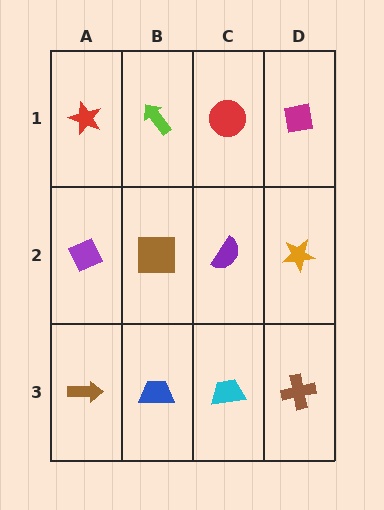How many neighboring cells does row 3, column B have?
3.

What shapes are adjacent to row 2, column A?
A red star (row 1, column A), a brown arrow (row 3, column A), a brown square (row 2, column B).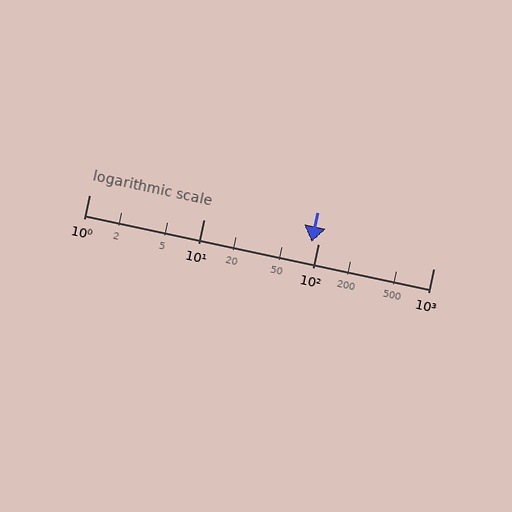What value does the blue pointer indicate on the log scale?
The pointer indicates approximately 87.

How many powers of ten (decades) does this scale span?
The scale spans 3 decades, from 1 to 1000.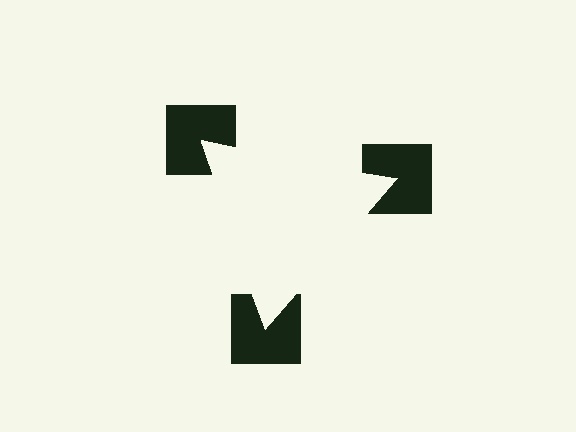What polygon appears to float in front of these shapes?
An illusory triangle — its edges are inferred from the aligned wedge cuts in the notched squares, not physically drawn.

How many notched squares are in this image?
There are 3 — one at each vertex of the illusory triangle.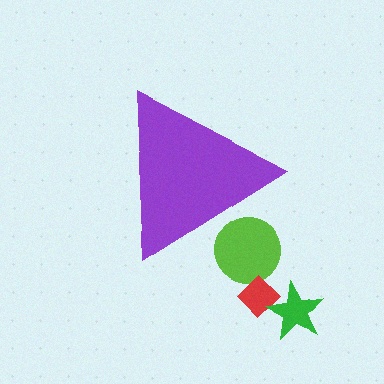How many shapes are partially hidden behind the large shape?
1 shape is partially hidden.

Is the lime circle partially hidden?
Yes, the lime circle is partially hidden behind the purple triangle.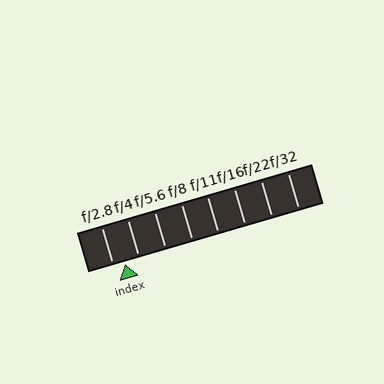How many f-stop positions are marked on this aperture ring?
There are 8 f-stop positions marked.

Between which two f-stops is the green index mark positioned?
The index mark is between f/2.8 and f/4.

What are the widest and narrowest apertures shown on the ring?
The widest aperture shown is f/2.8 and the narrowest is f/32.